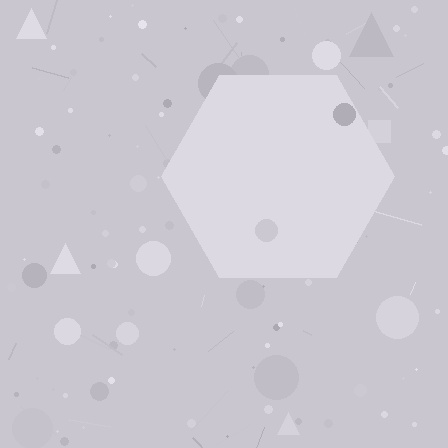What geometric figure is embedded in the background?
A hexagon is embedded in the background.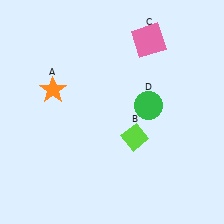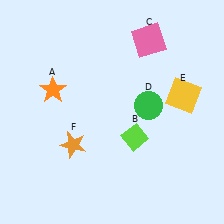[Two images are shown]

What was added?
A yellow square (E), an orange star (F) were added in Image 2.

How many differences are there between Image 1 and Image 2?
There are 2 differences between the two images.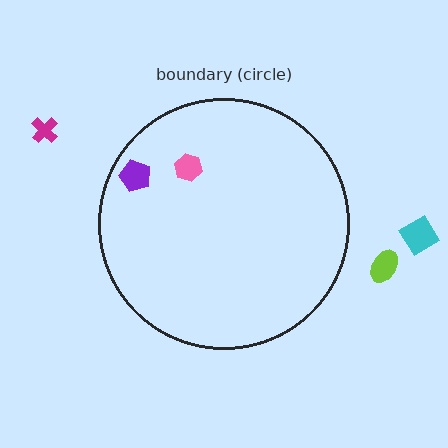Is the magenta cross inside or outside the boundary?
Outside.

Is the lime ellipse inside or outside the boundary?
Outside.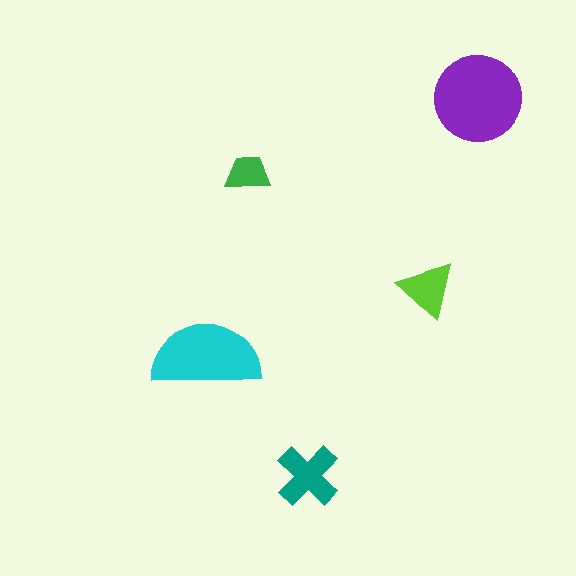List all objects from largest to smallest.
The purple circle, the cyan semicircle, the teal cross, the lime triangle, the green trapezoid.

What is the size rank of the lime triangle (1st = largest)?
4th.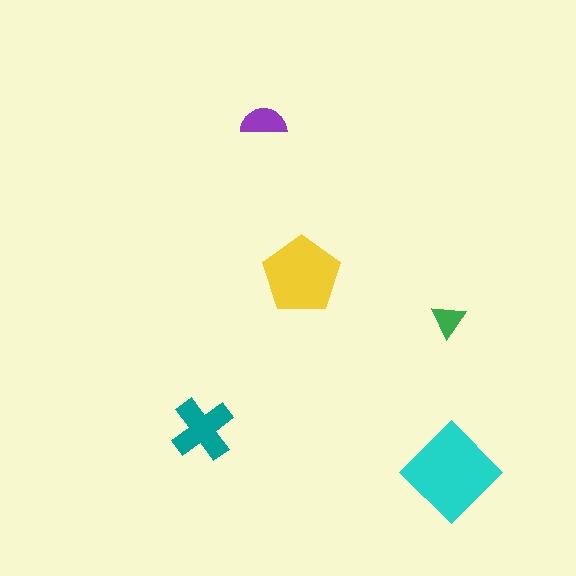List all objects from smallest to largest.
The green triangle, the purple semicircle, the teal cross, the yellow pentagon, the cyan diamond.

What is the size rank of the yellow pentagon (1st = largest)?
2nd.